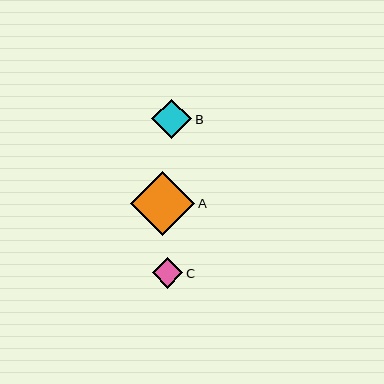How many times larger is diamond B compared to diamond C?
Diamond B is approximately 1.3 times the size of diamond C.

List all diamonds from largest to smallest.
From largest to smallest: A, B, C.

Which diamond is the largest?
Diamond A is the largest with a size of approximately 64 pixels.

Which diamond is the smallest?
Diamond C is the smallest with a size of approximately 30 pixels.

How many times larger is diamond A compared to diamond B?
Diamond A is approximately 1.6 times the size of diamond B.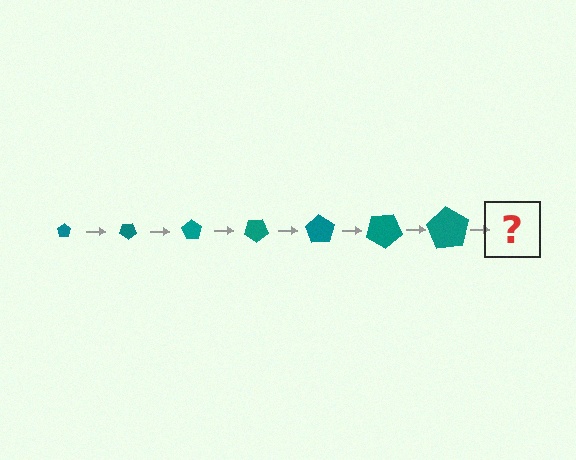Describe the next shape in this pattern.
It should be a pentagon, larger than the previous one and rotated 245 degrees from the start.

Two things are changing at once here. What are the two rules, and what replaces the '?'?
The two rules are that the pentagon grows larger each step and it rotates 35 degrees each step. The '?' should be a pentagon, larger than the previous one and rotated 245 degrees from the start.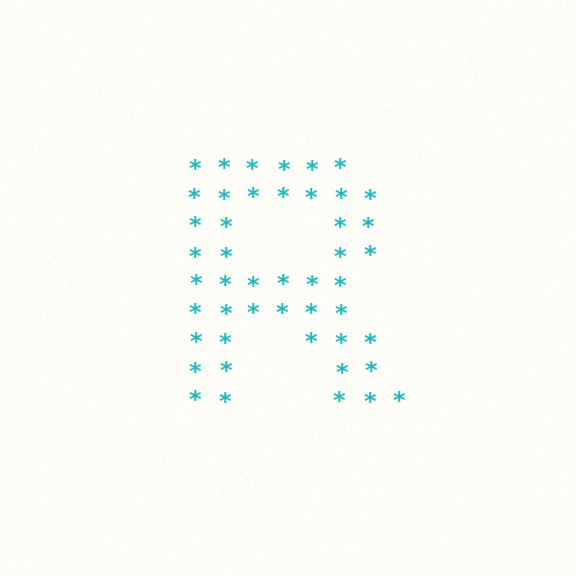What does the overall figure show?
The overall figure shows the letter R.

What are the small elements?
The small elements are asterisks.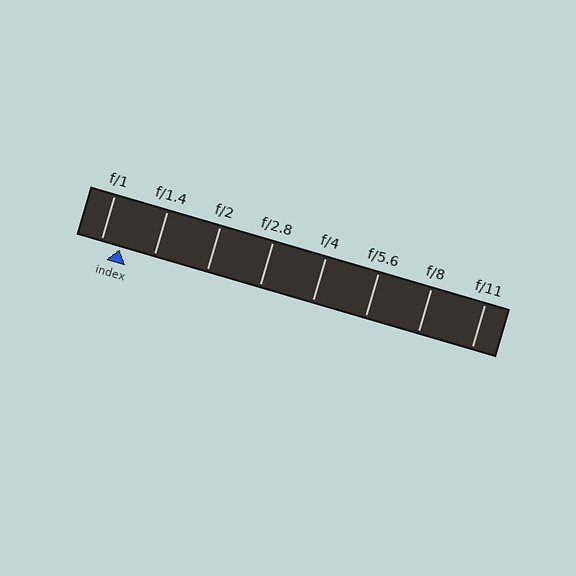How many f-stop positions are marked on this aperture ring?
There are 8 f-stop positions marked.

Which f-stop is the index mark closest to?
The index mark is closest to f/1.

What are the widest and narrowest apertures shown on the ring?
The widest aperture shown is f/1 and the narrowest is f/11.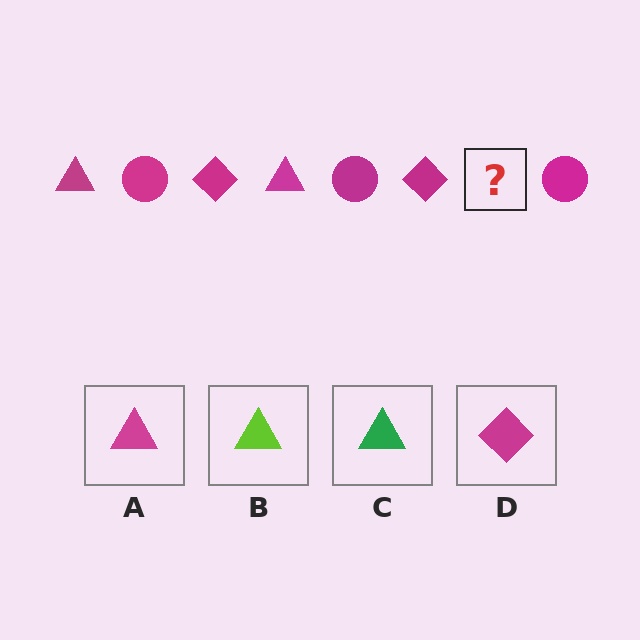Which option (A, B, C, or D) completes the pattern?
A.